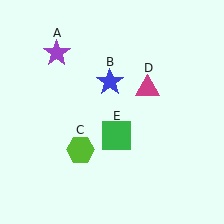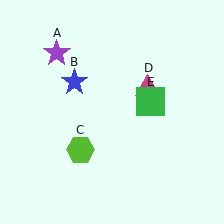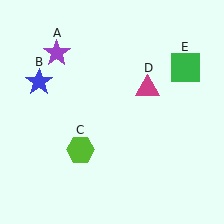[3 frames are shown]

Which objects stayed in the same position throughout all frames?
Purple star (object A) and lime hexagon (object C) and magenta triangle (object D) remained stationary.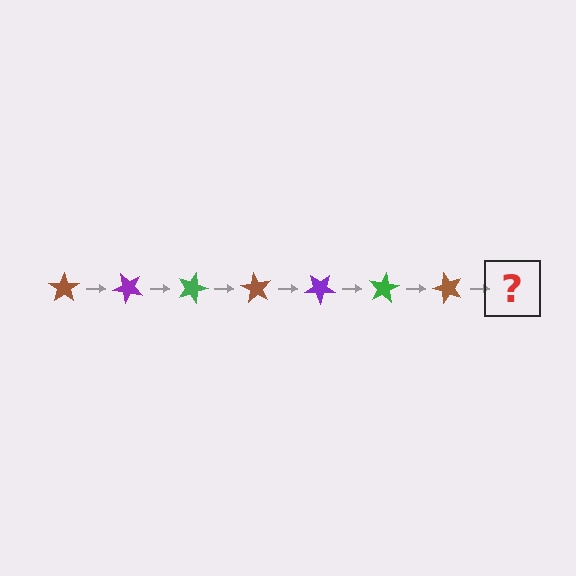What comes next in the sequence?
The next element should be a purple star, rotated 315 degrees from the start.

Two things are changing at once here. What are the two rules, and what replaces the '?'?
The two rules are that it rotates 45 degrees each step and the color cycles through brown, purple, and green. The '?' should be a purple star, rotated 315 degrees from the start.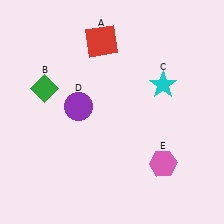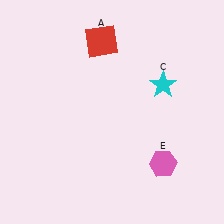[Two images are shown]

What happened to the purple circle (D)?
The purple circle (D) was removed in Image 2. It was in the top-left area of Image 1.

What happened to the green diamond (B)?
The green diamond (B) was removed in Image 2. It was in the top-left area of Image 1.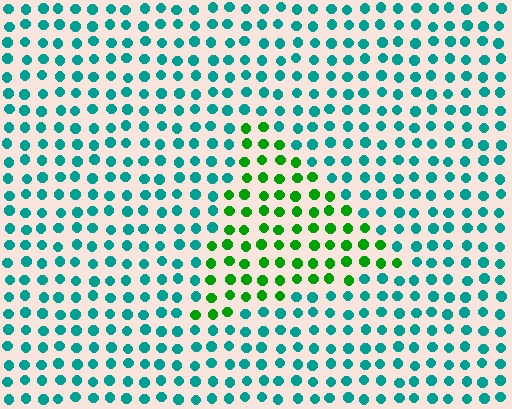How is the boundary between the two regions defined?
The boundary is defined purely by a slight shift in hue (about 52 degrees). Spacing, size, and orientation are identical on both sides.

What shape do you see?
I see a triangle.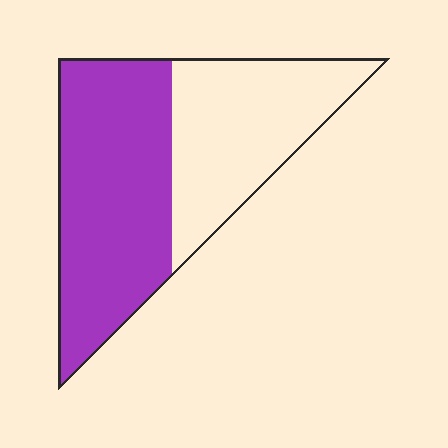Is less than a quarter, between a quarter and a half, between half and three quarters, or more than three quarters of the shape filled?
Between half and three quarters.